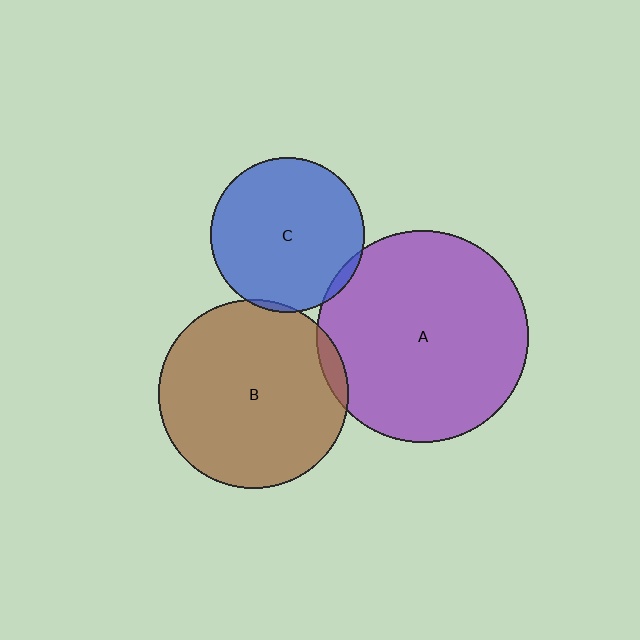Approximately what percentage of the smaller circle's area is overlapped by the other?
Approximately 5%.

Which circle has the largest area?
Circle A (purple).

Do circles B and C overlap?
Yes.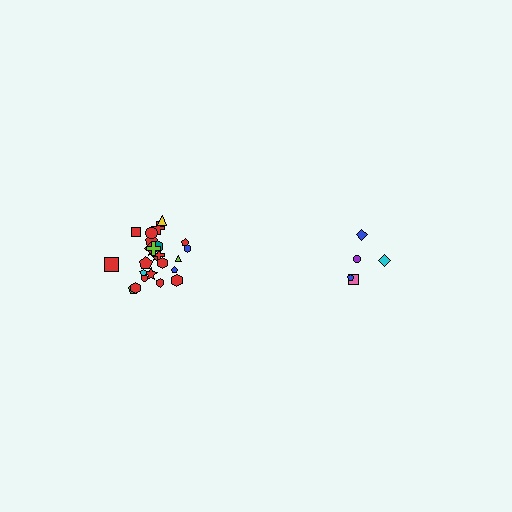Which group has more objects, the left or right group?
The left group.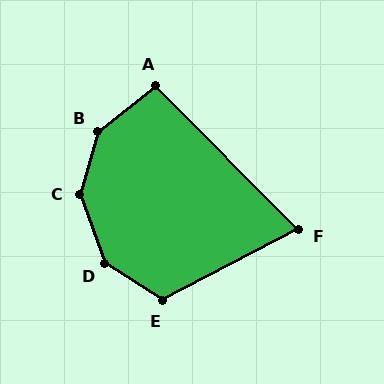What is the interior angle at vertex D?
Approximately 143 degrees (obtuse).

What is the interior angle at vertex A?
Approximately 97 degrees (obtuse).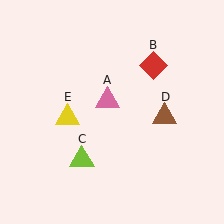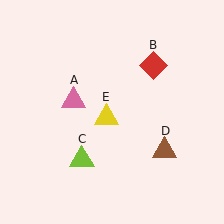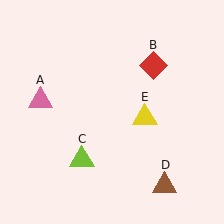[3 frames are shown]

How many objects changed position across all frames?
3 objects changed position: pink triangle (object A), brown triangle (object D), yellow triangle (object E).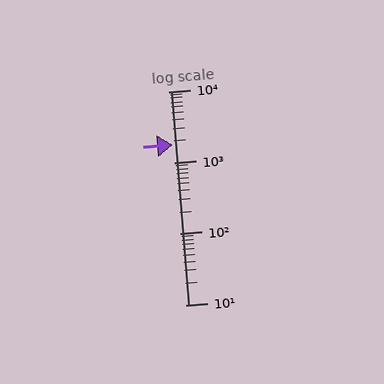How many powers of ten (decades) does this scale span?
The scale spans 3 decades, from 10 to 10000.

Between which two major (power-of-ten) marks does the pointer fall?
The pointer is between 1000 and 10000.